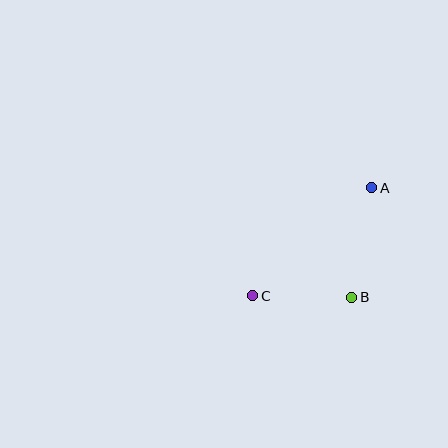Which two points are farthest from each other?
Points A and C are farthest from each other.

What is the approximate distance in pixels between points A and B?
The distance between A and B is approximately 111 pixels.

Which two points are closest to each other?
Points B and C are closest to each other.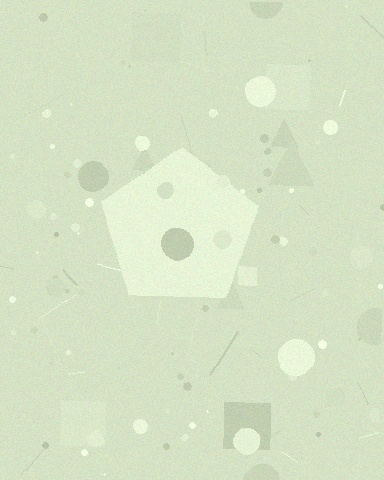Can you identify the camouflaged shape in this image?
The camouflaged shape is a pentagon.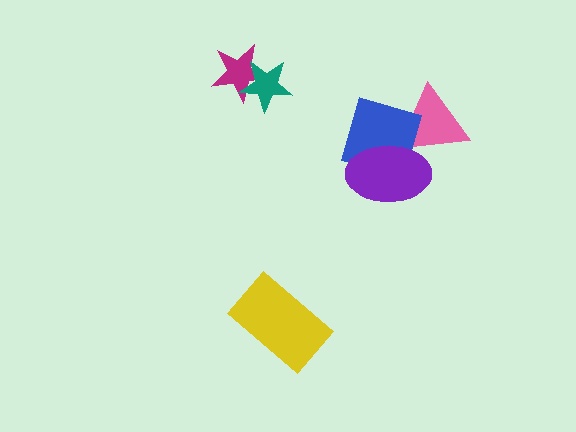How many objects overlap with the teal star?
1 object overlaps with the teal star.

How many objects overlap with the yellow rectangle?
0 objects overlap with the yellow rectangle.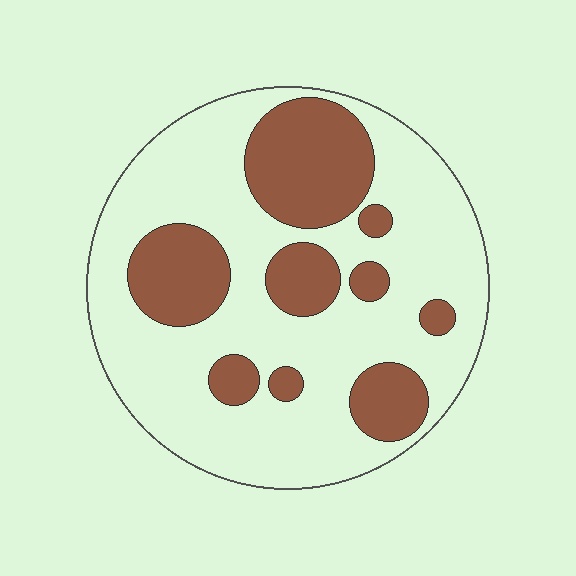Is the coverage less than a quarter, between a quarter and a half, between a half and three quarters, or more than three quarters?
Between a quarter and a half.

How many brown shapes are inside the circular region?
9.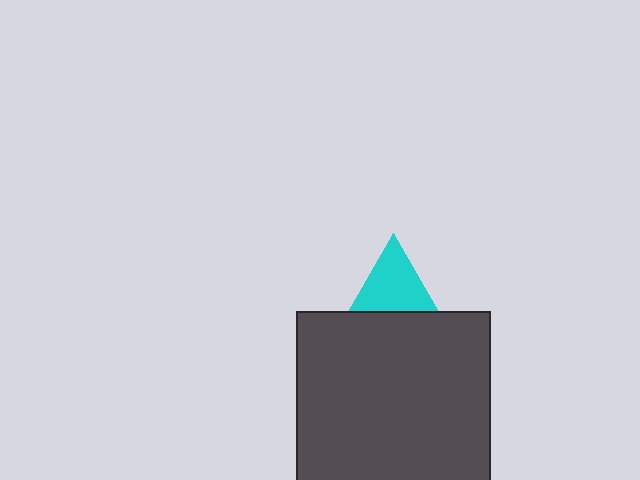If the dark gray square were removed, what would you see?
You would see the complete cyan triangle.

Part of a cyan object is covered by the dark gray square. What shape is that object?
It is a triangle.